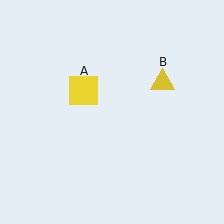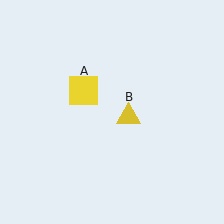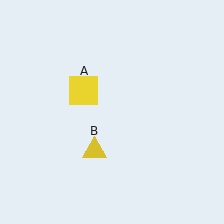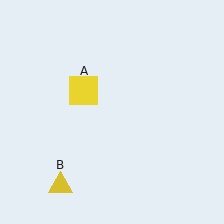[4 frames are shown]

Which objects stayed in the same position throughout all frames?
Yellow square (object A) remained stationary.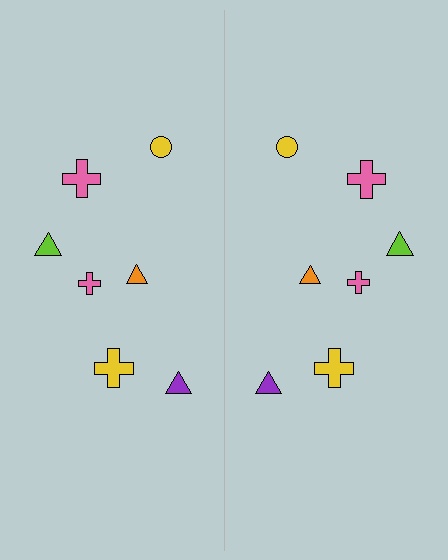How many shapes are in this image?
There are 14 shapes in this image.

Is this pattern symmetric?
Yes, this pattern has bilateral (reflection) symmetry.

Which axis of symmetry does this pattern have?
The pattern has a vertical axis of symmetry running through the center of the image.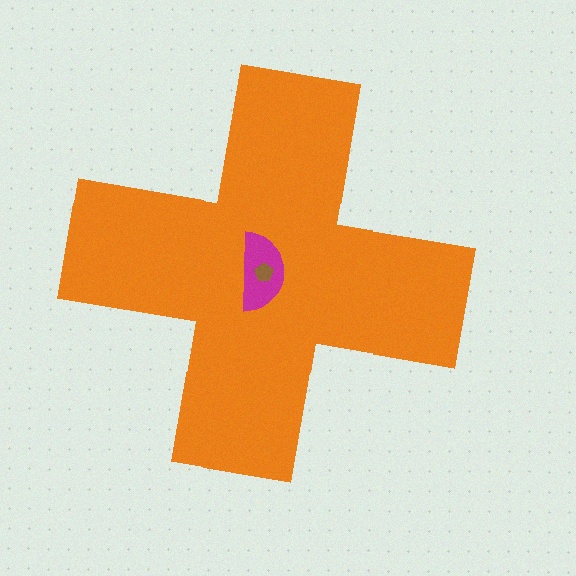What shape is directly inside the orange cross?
The magenta semicircle.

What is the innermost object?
The brown pentagon.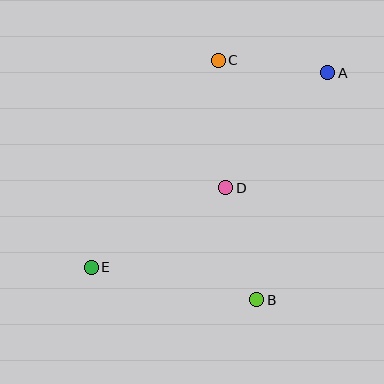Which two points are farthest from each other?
Points A and E are farthest from each other.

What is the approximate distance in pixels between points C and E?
The distance between C and E is approximately 243 pixels.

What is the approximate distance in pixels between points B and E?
The distance between B and E is approximately 168 pixels.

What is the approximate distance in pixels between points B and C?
The distance between B and C is approximately 242 pixels.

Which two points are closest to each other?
Points A and C are closest to each other.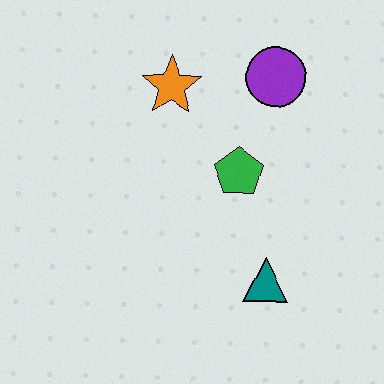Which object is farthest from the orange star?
The teal triangle is farthest from the orange star.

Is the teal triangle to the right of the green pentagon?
Yes